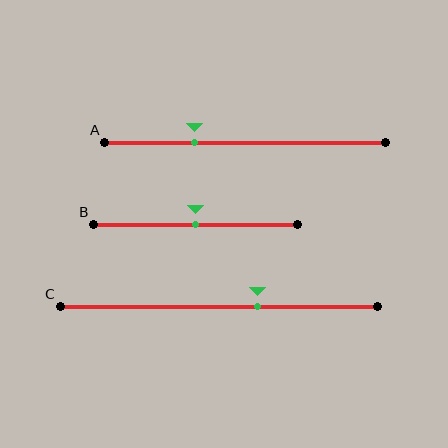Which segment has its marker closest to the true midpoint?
Segment B has its marker closest to the true midpoint.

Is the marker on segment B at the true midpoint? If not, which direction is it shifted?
Yes, the marker on segment B is at the true midpoint.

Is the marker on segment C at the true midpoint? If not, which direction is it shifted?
No, the marker on segment C is shifted to the right by about 12% of the segment length.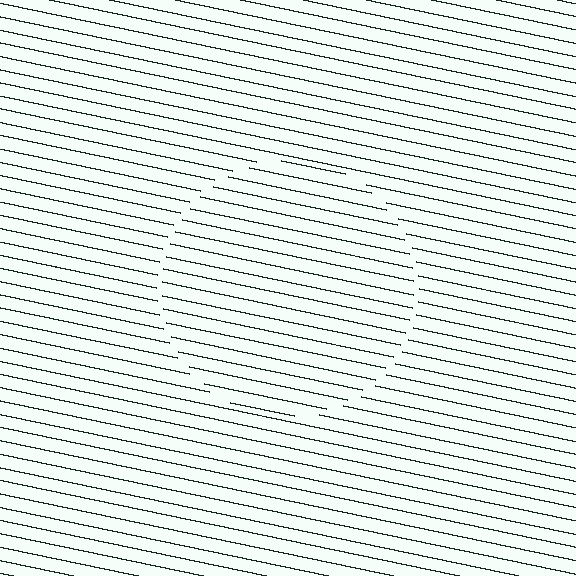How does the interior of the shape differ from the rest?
The interior of the shape contains the same grating, shifted by half a period — the contour is defined by the phase discontinuity where line-ends from the inner and outer gratings abut.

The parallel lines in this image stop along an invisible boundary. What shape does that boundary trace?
An illusory circle. The interior of the shape contains the same grating, shifted by half a period — the contour is defined by the phase discontinuity where line-ends from the inner and outer gratings abut.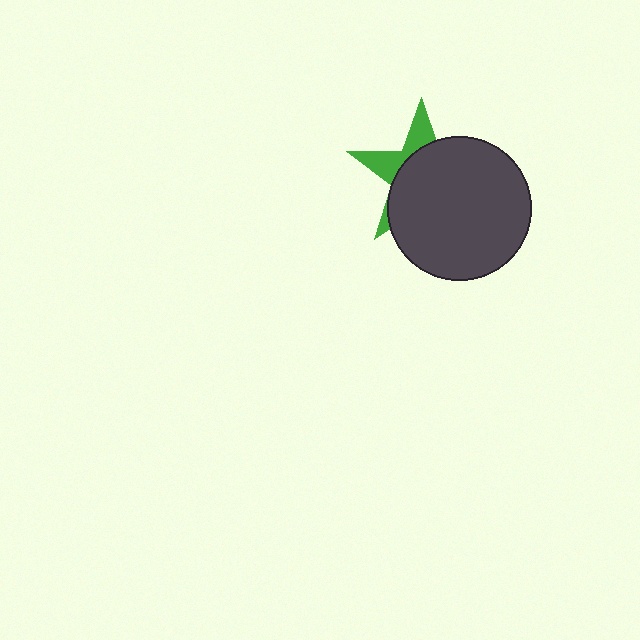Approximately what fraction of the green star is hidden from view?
Roughly 70% of the green star is hidden behind the dark gray circle.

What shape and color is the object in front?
The object in front is a dark gray circle.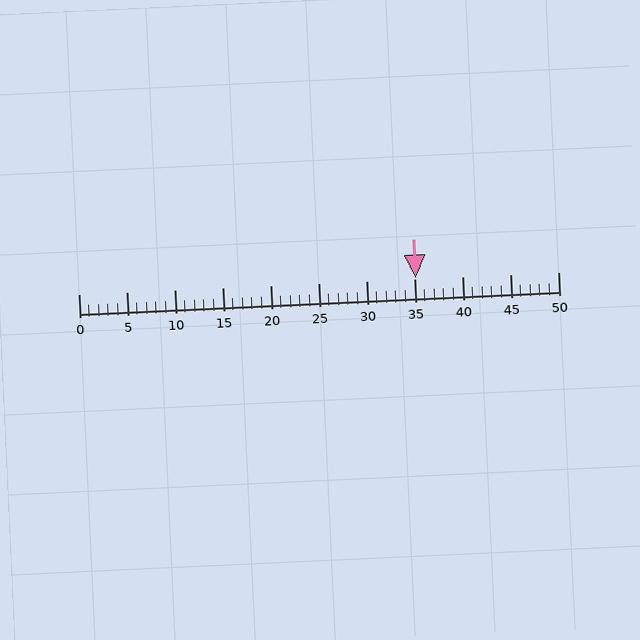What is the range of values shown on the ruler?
The ruler shows values from 0 to 50.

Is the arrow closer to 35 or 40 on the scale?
The arrow is closer to 35.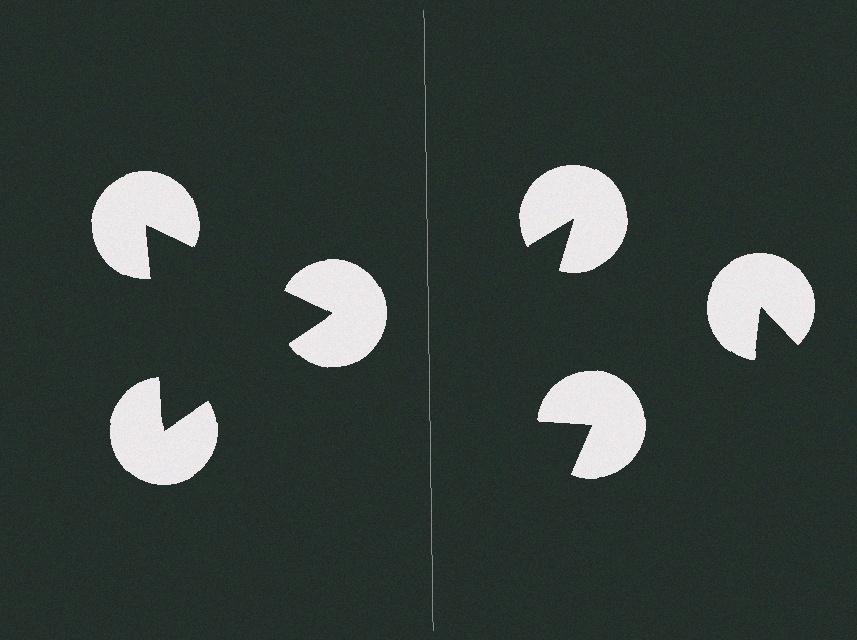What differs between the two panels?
The pac-man discs are positioned identically on both sides; only the wedge orientations differ. On the left they align to a triangle; on the right they are misaligned.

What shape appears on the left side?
An illusory triangle.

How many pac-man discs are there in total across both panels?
6 — 3 on each side.